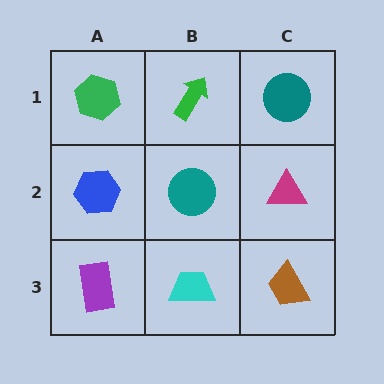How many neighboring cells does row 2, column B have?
4.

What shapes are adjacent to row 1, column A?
A blue hexagon (row 2, column A), a green arrow (row 1, column B).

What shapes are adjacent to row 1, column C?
A magenta triangle (row 2, column C), a green arrow (row 1, column B).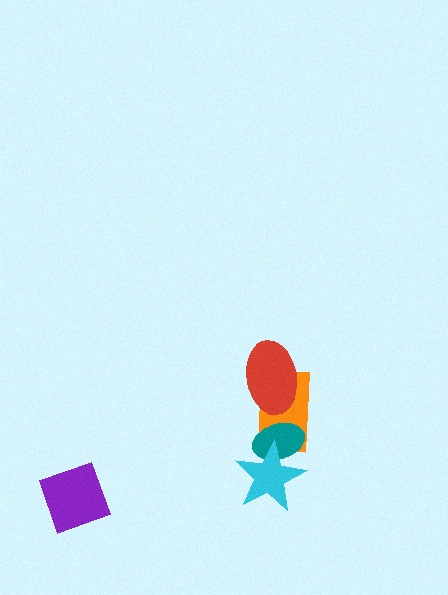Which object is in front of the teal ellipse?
The cyan star is in front of the teal ellipse.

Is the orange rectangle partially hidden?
Yes, it is partially covered by another shape.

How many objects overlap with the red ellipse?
1 object overlaps with the red ellipse.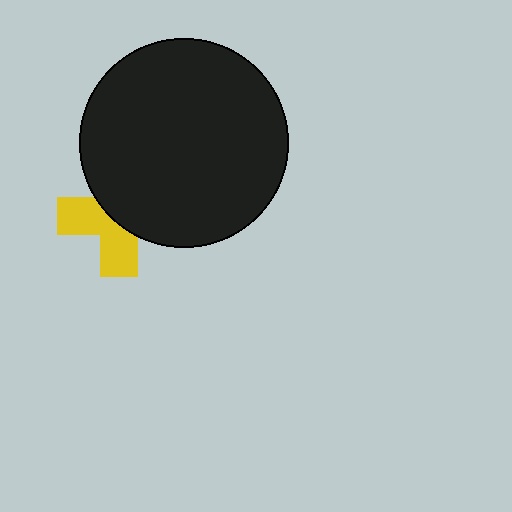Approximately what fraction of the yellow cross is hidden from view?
Roughly 55% of the yellow cross is hidden behind the black circle.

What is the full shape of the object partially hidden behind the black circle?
The partially hidden object is a yellow cross.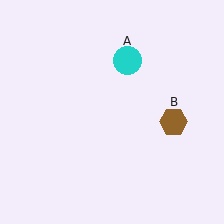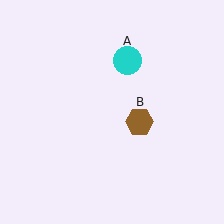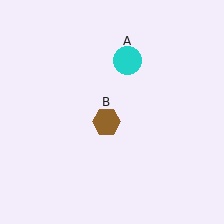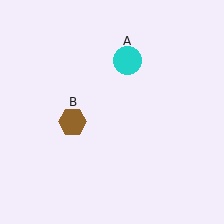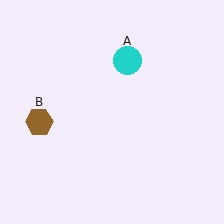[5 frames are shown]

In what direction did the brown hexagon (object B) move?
The brown hexagon (object B) moved left.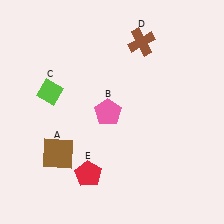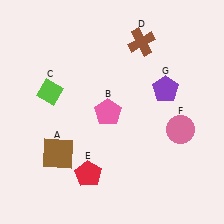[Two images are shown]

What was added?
A pink circle (F), a purple pentagon (G) were added in Image 2.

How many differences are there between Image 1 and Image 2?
There are 2 differences between the two images.